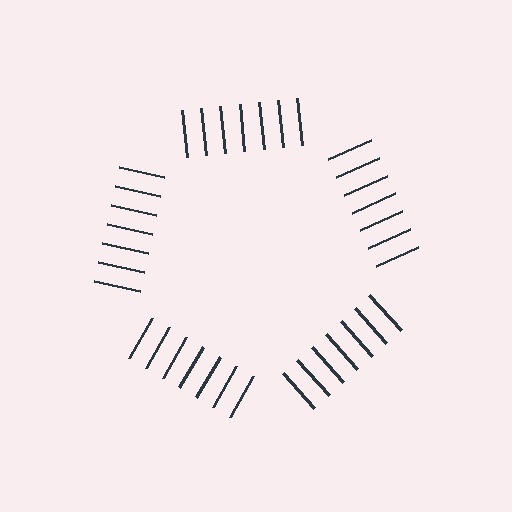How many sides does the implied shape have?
5 sides — the line-ends trace a pentagon.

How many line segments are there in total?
35 — 7 along each of the 5 edges.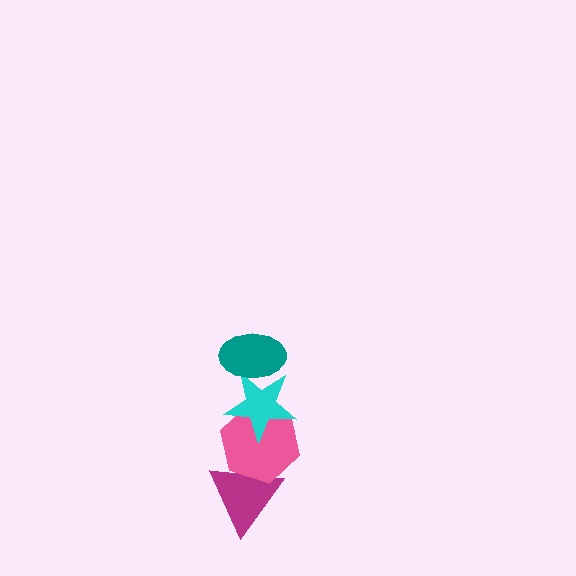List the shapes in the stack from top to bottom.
From top to bottom: the teal ellipse, the cyan star, the pink hexagon, the magenta triangle.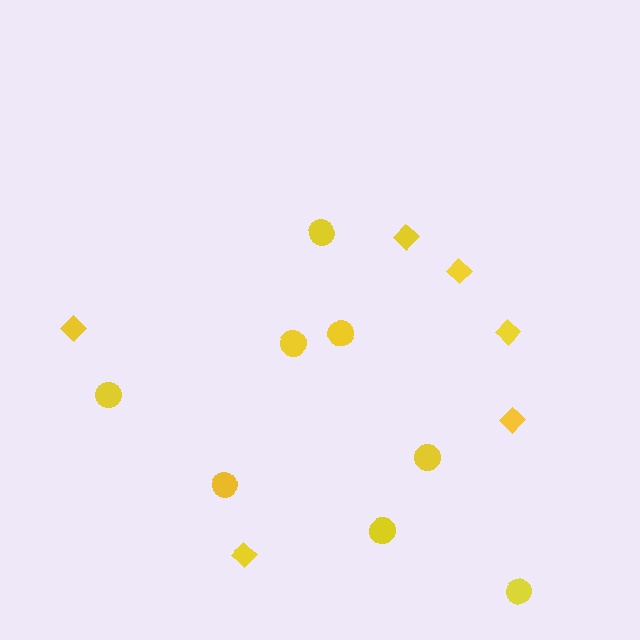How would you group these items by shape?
There are 2 groups: one group of diamonds (6) and one group of circles (8).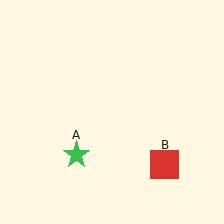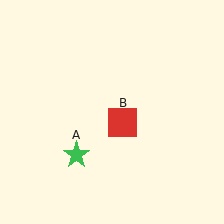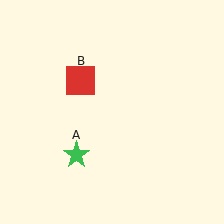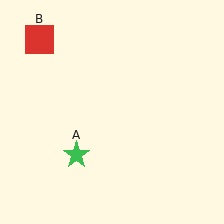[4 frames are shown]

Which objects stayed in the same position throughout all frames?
Green star (object A) remained stationary.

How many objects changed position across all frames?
1 object changed position: red square (object B).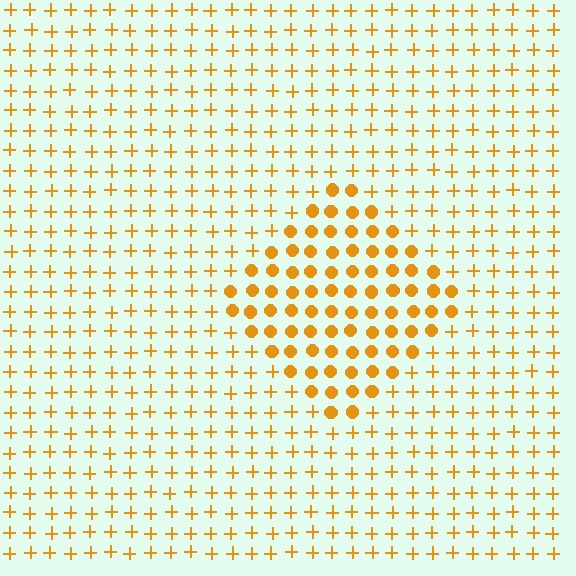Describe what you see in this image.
The image is filled with small orange elements arranged in a uniform grid. A diamond-shaped region contains circles, while the surrounding area contains plus signs. The boundary is defined purely by the change in element shape.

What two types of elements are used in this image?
The image uses circles inside the diamond region and plus signs outside it.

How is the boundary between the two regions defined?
The boundary is defined by a change in element shape: circles inside vs. plus signs outside. All elements share the same color and spacing.